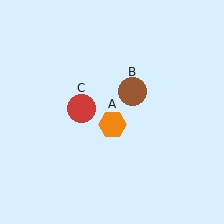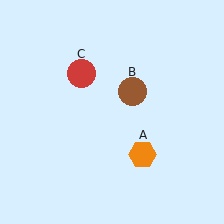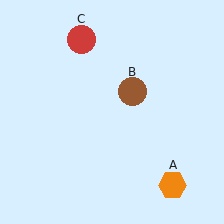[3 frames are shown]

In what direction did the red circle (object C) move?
The red circle (object C) moved up.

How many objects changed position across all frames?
2 objects changed position: orange hexagon (object A), red circle (object C).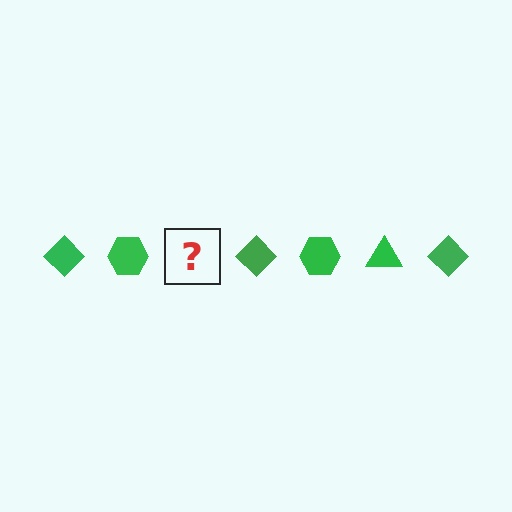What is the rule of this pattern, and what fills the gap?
The rule is that the pattern cycles through diamond, hexagon, triangle shapes in green. The gap should be filled with a green triangle.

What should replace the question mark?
The question mark should be replaced with a green triangle.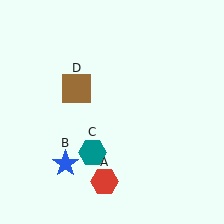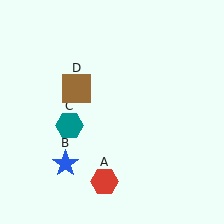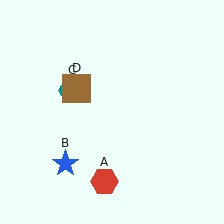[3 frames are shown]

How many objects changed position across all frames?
1 object changed position: teal hexagon (object C).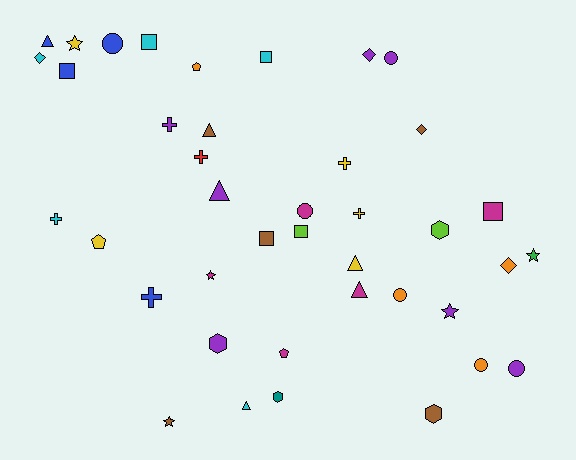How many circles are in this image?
There are 6 circles.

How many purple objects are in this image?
There are 7 purple objects.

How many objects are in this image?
There are 40 objects.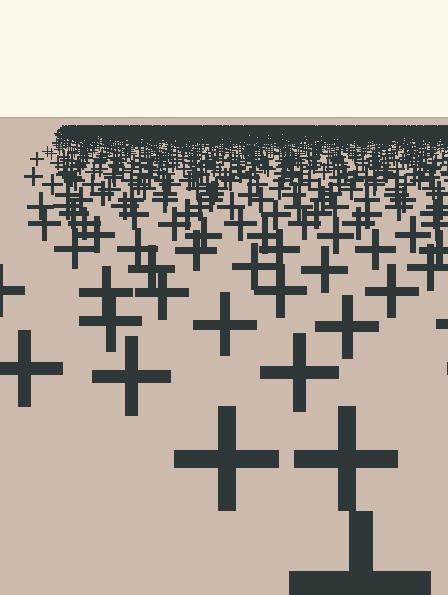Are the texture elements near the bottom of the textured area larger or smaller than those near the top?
Larger. Near the bottom, elements are closer to the viewer and appear at a bigger on-screen size.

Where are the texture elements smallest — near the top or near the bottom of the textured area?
Near the top.